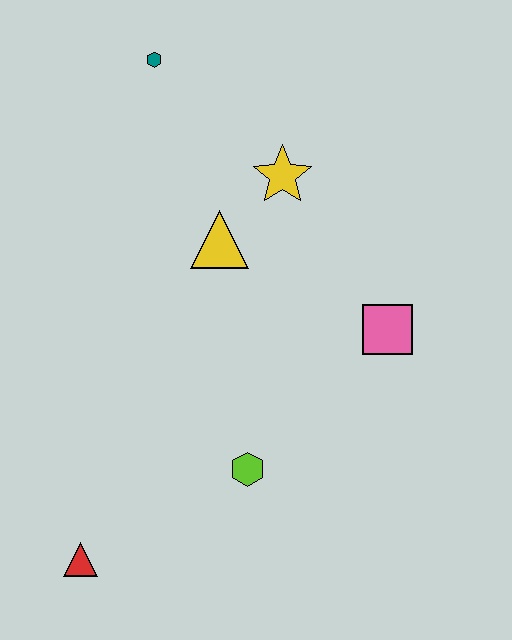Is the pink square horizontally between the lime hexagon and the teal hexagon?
No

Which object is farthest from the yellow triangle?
The red triangle is farthest from the yellow triangle.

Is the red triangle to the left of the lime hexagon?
Yes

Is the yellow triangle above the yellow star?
No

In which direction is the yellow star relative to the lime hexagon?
The yellow star is above the lime hexagon.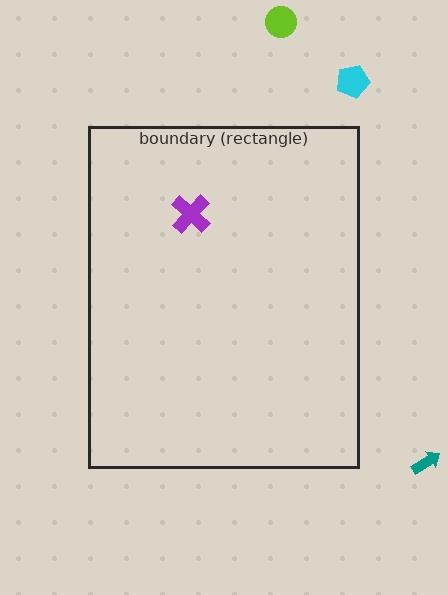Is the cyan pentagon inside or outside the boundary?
Outside.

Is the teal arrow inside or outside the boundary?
Outside.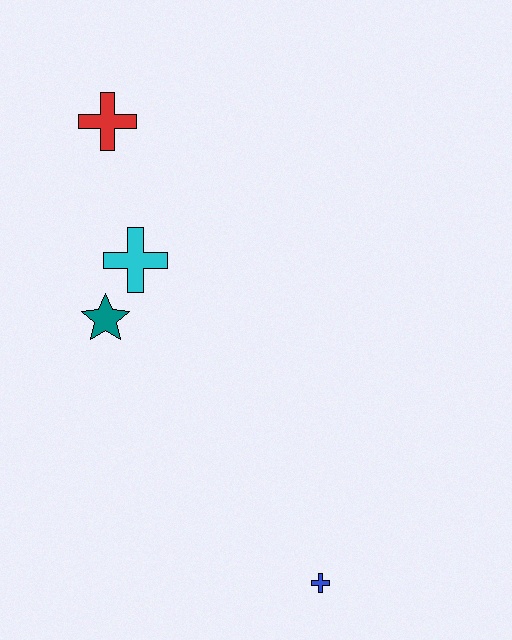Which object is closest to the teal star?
The cyan cross is closest to the teal star.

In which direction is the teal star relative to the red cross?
The teal star is below the red cross.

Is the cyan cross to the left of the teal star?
No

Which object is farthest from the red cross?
The blue cross is farthest from the red cross.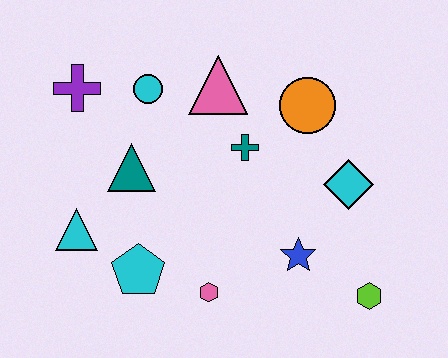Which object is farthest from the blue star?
The purple cross is farthest from the blue star.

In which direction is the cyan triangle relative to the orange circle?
The cyan triangle is to the left of the orange circle.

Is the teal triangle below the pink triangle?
Yes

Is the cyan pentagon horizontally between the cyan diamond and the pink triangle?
No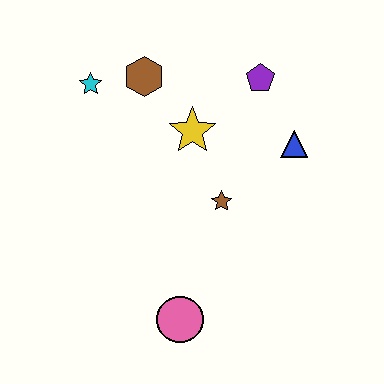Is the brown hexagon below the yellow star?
No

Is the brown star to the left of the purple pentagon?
Yes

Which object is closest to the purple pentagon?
The blue triangle is closest to the purple pentagon.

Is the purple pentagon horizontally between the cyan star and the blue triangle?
Yes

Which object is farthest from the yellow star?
The pink circle is farthest from the yellow star.